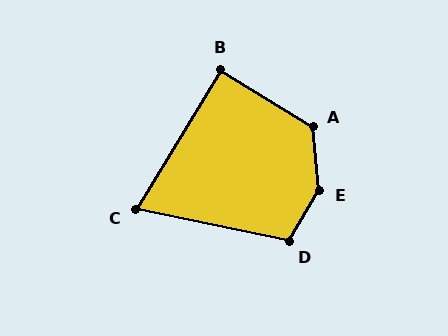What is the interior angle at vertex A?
Approximately 127 degrees (obtuse).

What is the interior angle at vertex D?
Approximately 109 degrees (obtuse).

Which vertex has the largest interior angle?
E, at approximately 143 degrees.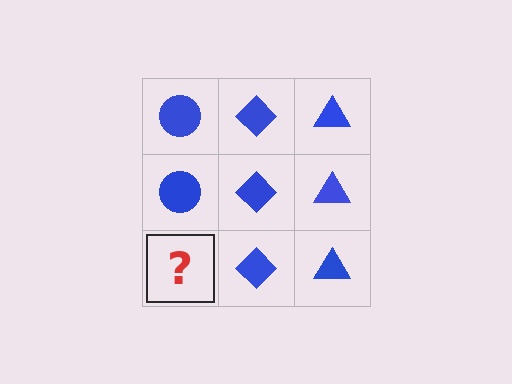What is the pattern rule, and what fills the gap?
The rule is that each column has a consistent shape. The gap should be filled with a blue circle.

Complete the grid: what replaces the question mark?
The question mark should be replaced with a blue circle.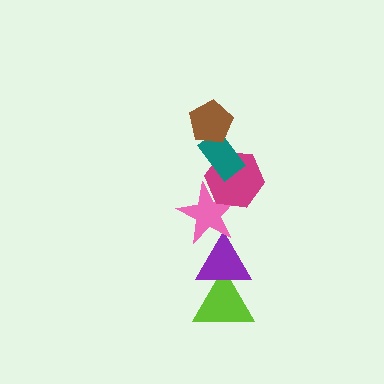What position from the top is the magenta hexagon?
The magenta hexagon is 3rd from the top.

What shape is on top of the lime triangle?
The purple triangle is on top of the lime triangle.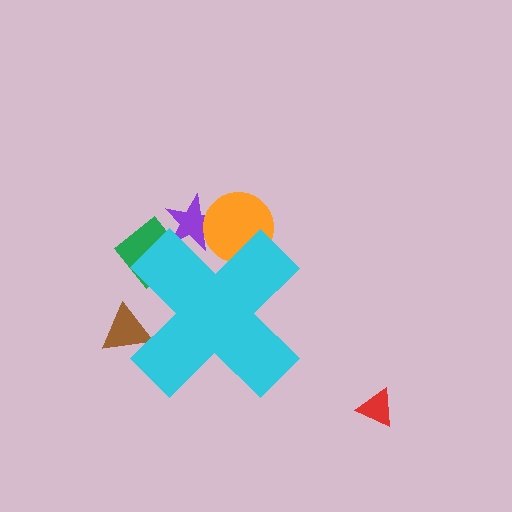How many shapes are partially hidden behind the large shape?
4 shapes are partially hidden.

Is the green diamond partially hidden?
Yes, the green diamond is partially hidden behind the cyan cross.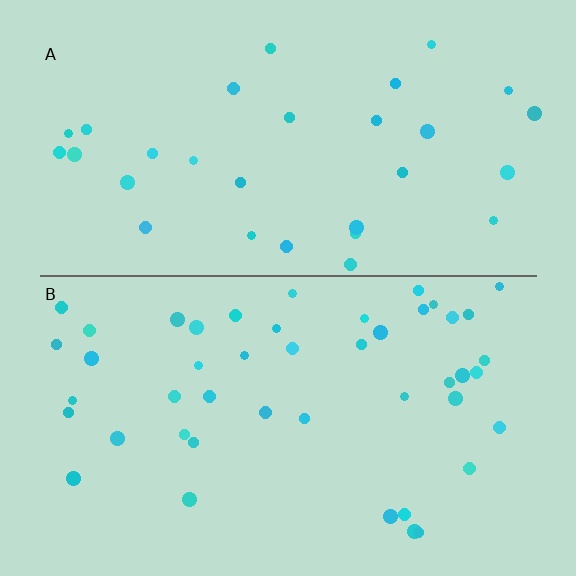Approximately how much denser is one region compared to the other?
Approximately 1.5× — region B over region A.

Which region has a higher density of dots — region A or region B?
B (the bottom).